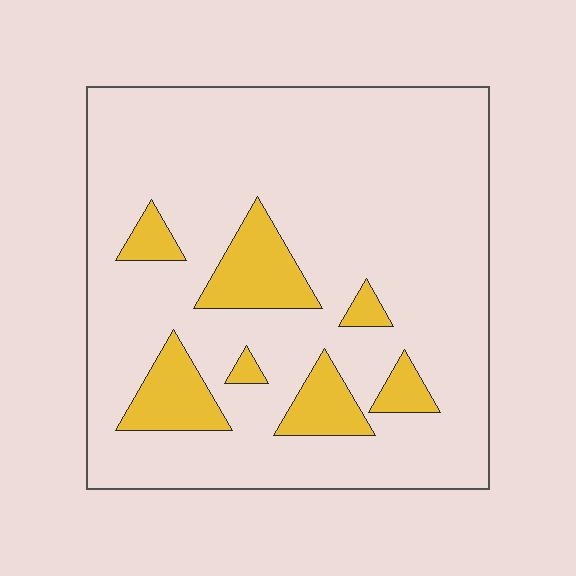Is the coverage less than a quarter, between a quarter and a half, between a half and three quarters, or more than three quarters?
Less than a quarter.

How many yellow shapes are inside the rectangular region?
7.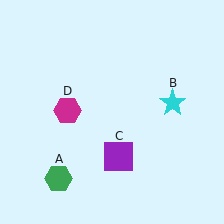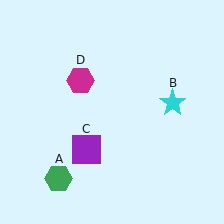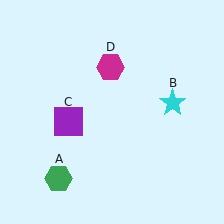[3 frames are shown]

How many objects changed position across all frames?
2 objects changed position: purple square (object C), magenta hexagon (object D).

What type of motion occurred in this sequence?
The purple square (object C), magenta hexagon (object D) rotated clockwise around the center of the scene.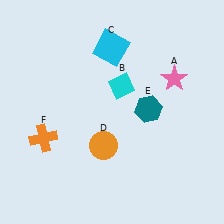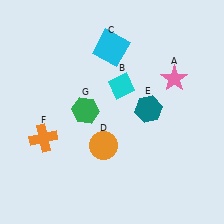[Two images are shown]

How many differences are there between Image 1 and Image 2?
There is 1 difference between the two images.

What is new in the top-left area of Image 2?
A green hexagon (G) was added in the top-left area of Image 2.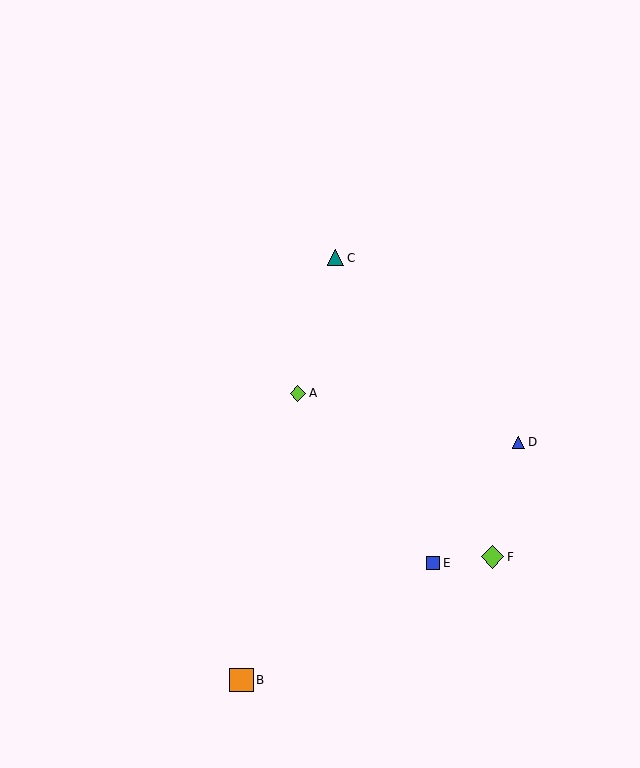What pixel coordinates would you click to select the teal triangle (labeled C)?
Click at (336, 258) to select the teal triangle C.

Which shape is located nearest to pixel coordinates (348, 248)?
The teal triangle (labeled C) at (336, 258) is nearest to that location.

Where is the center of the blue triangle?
The center of the blue triangle is at (518, 442).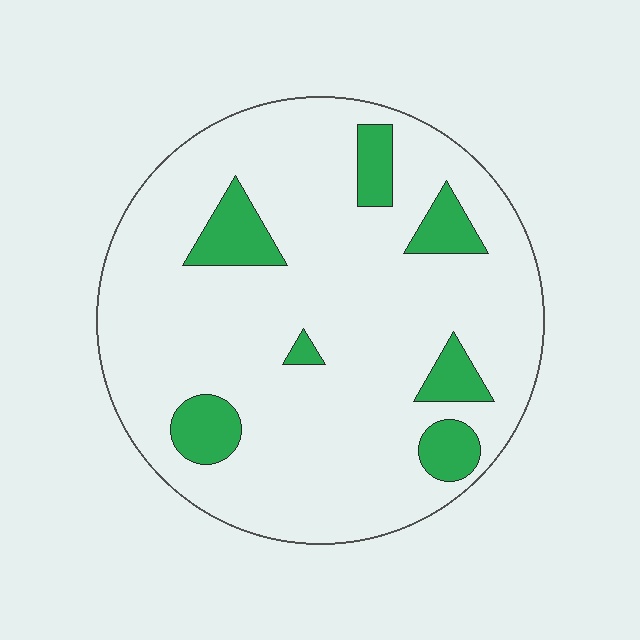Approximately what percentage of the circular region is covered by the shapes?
Approximately 15%.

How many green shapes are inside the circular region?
7.